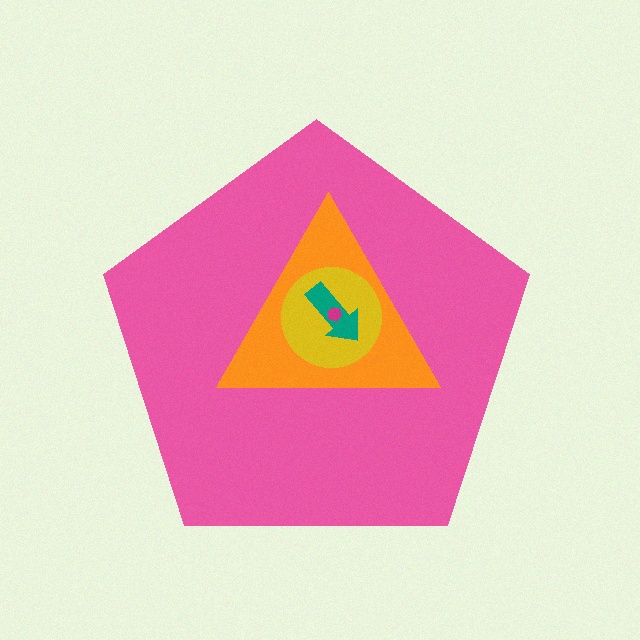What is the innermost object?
The magenta hexagon.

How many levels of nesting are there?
5.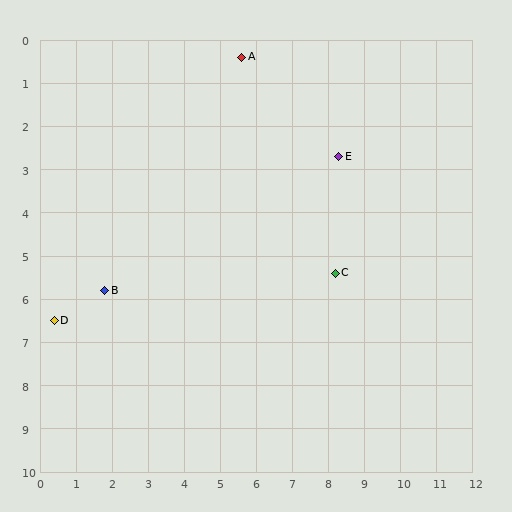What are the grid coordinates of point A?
Point A is at approximately (5.6, 0.4).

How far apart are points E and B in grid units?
Points E and B are about 7.2 grid units apart.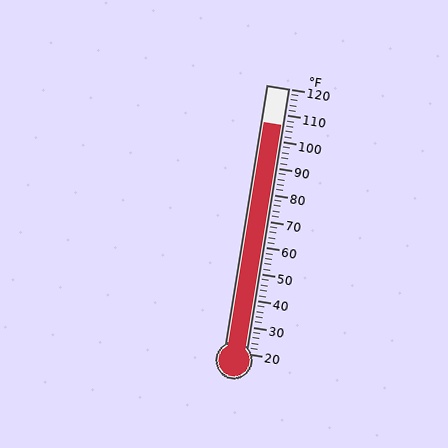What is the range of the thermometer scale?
The thermometer scale ranges from 20°F to 120°F.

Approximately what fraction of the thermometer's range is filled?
The thermometer is filled to approximately 85% of its range.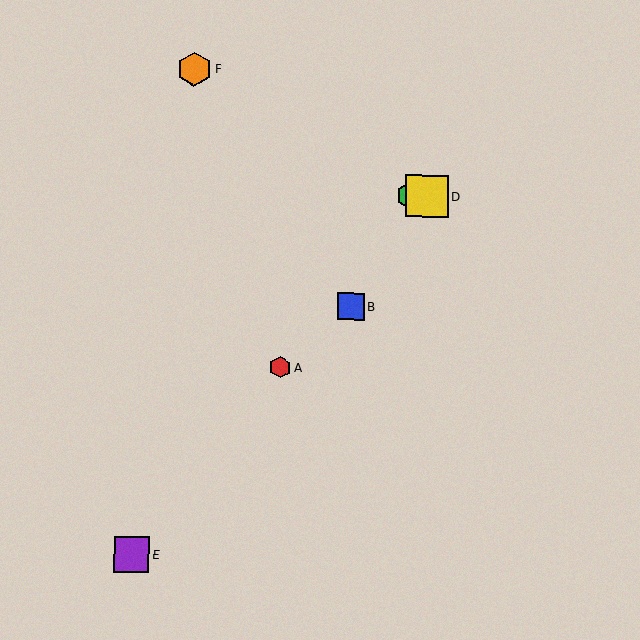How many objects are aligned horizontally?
2 objects (C, D) are aligned horizontally.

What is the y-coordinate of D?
Object D is at y≈196.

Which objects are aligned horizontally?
Objects C, D are aligned horizontally.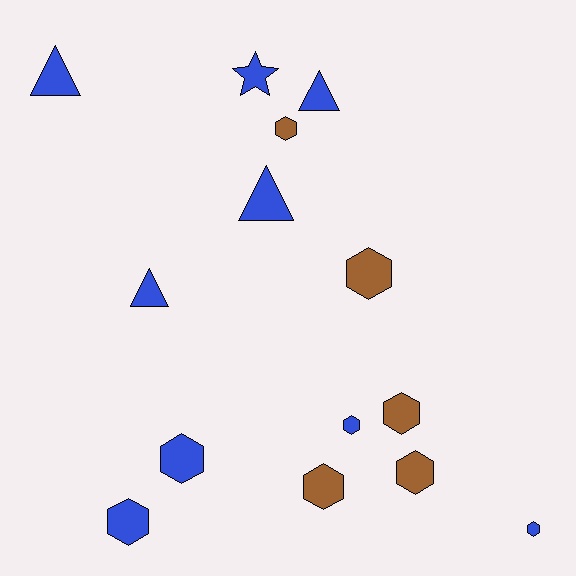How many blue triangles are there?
There are 4 blue triangles.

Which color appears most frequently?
Blue, with 9 objects.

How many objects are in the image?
There are 14 objects.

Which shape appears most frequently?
Hexagon, with 9 objects.